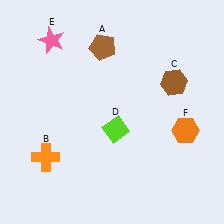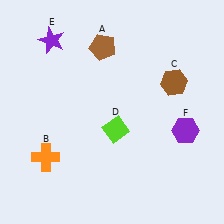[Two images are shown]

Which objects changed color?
E changed from pink to purple. F changed from orange to purple.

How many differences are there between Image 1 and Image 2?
There are 2 differences between the two images.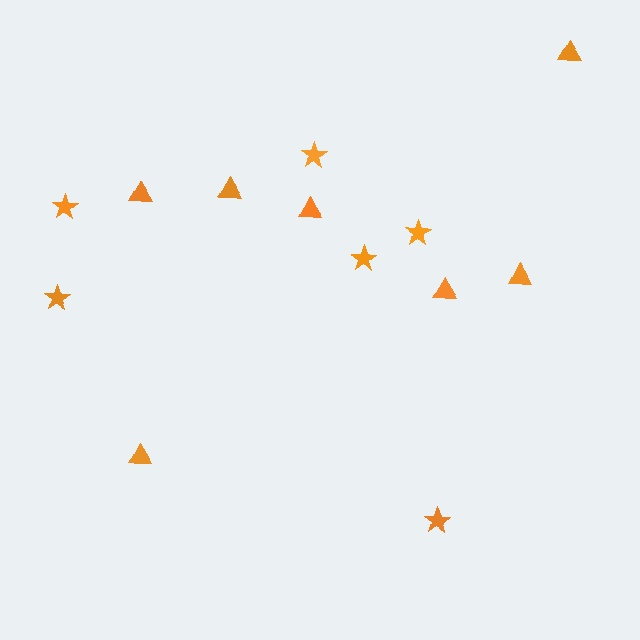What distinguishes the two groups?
There are 2 groups: one group of stars (6) and one group of triangles (7).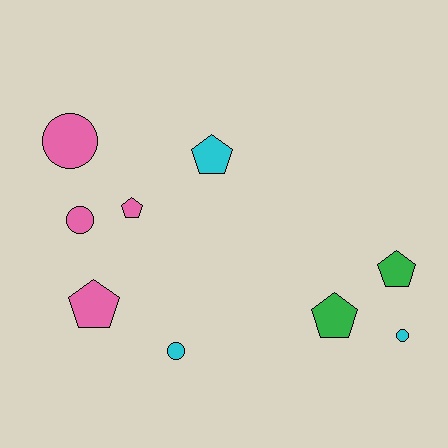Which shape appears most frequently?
Pentagon, with 5 objects.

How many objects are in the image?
There are 9 objects.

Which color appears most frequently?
Pink, with 4 objects.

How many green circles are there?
There are no green circles.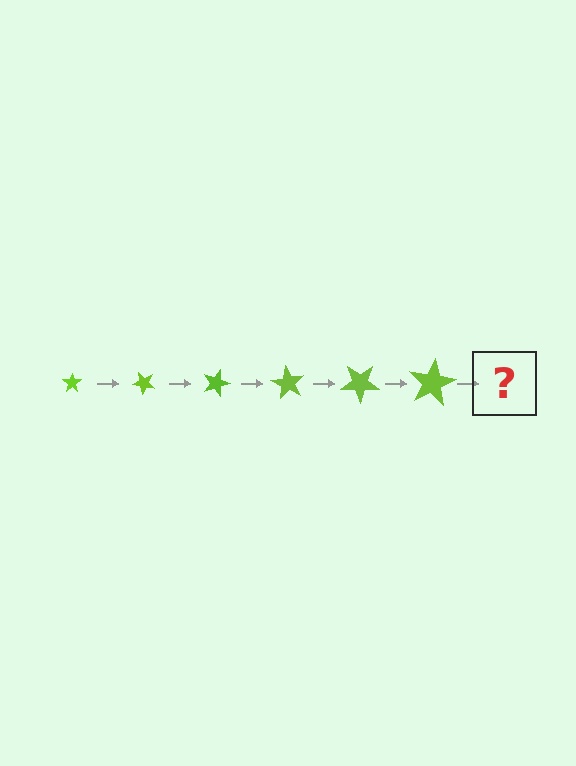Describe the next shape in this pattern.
It should be a star, larger than the previous one and rotated 270 degrees from the start.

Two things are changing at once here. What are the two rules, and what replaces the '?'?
The two rules are that the star grows larger each step and it rotates 45 degrees each step. The '?' should be a star, larger than the previous one and rotated 270 degrees from the start.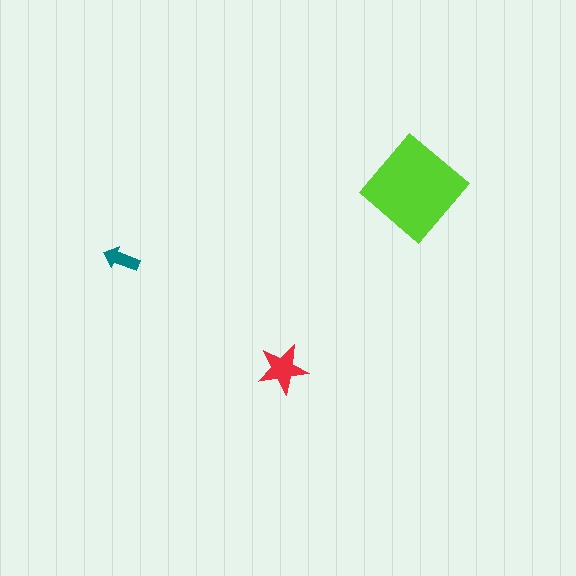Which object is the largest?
The lime diamond.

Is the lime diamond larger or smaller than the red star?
Larger.